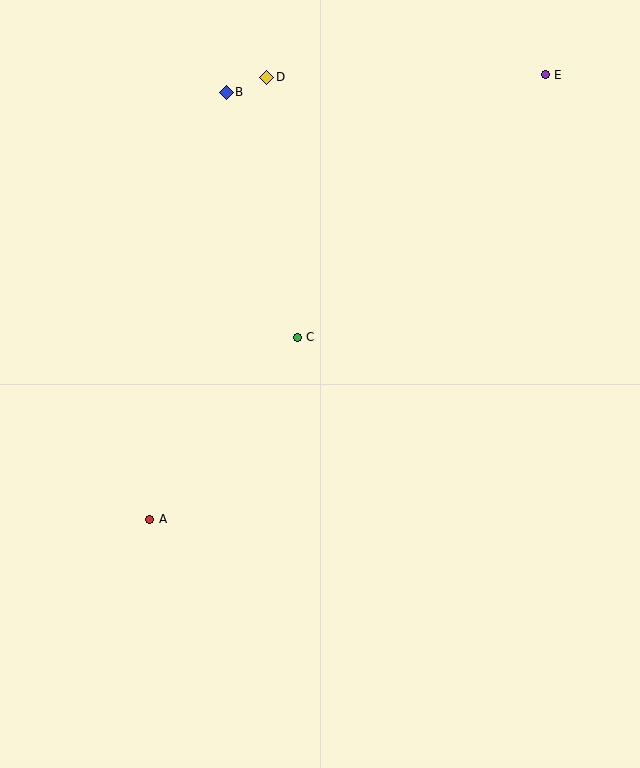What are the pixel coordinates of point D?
Point D is at (267, 77).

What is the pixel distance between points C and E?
The distance between C and E is 361 pixels.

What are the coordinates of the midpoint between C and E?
The midpoint between C and E is at (421, 206).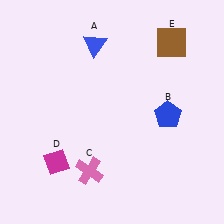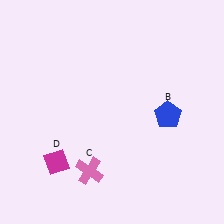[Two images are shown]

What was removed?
The blue triangle (A), the brown square (E) were removed in Image 2.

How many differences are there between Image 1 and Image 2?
There are 2 differences between the two images.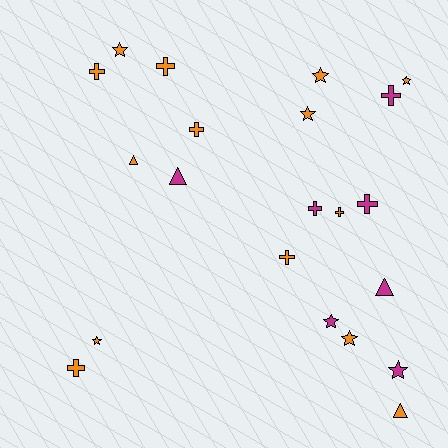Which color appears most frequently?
Orange, with 14 objects.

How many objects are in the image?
There are 21 objects.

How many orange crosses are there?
There are 6 orange crosses.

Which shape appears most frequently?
Cross, with 9 objects.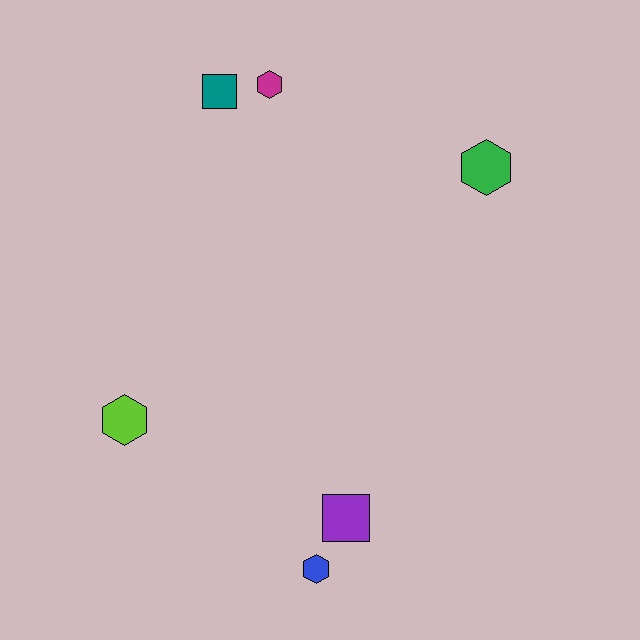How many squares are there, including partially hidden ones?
There are 2 squares.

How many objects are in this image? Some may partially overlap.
There are 6 objects.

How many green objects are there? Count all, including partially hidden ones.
There is 1 green object.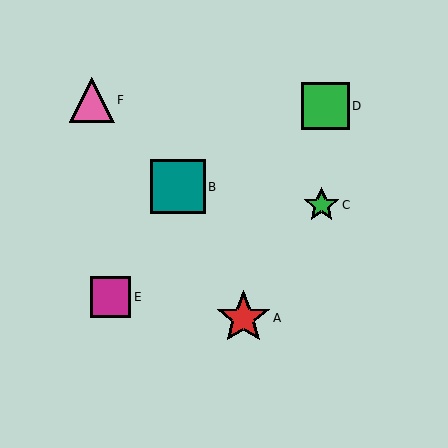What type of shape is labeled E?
Shape E is a magenta square.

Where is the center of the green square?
The center of the green square is at (325, 106).